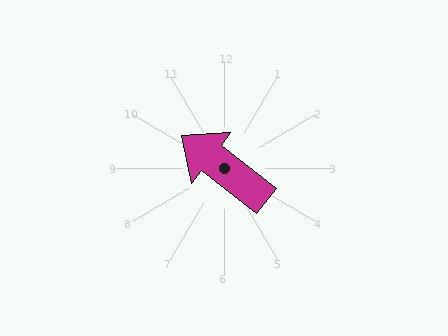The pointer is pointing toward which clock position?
Roughly 10 o'clock.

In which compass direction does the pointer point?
Northwest.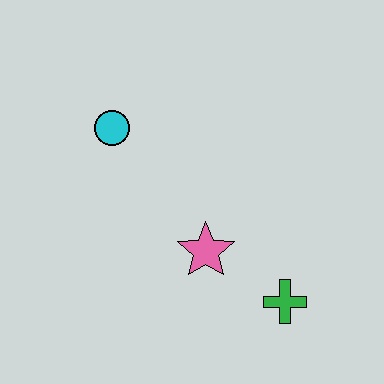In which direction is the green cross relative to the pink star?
The green cross is to the right of the pink star.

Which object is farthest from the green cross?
The cyan circle is farthest from the green cross.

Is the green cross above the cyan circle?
No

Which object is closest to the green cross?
The pink star is closest to the green cross.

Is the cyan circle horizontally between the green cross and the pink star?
No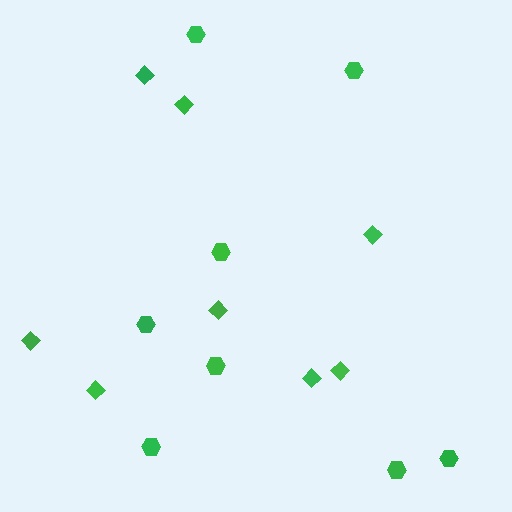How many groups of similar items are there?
There are 2 groups: one group of diamonds (8) and one group of hexagons (8).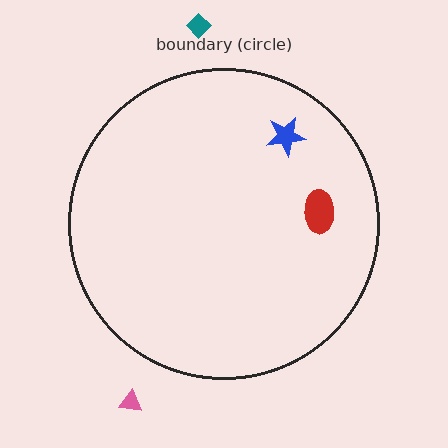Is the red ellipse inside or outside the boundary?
Inside.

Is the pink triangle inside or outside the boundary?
Outside.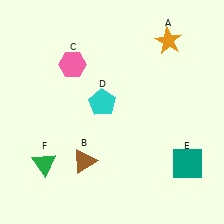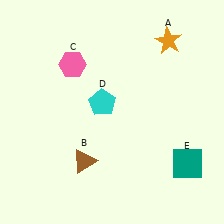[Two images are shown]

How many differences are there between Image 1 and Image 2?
There is 1 difference between the two images.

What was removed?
The green triangle (F) was removed in Image 2.